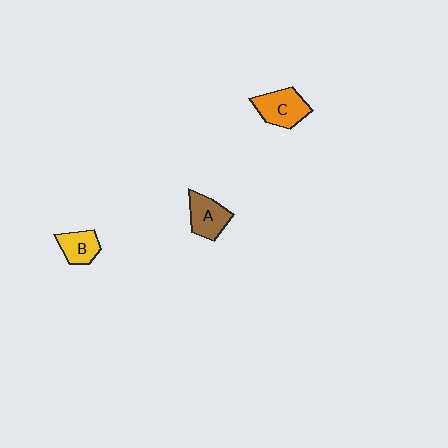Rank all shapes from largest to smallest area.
From largest to smallest: C (orange), A (brown), B (yellow).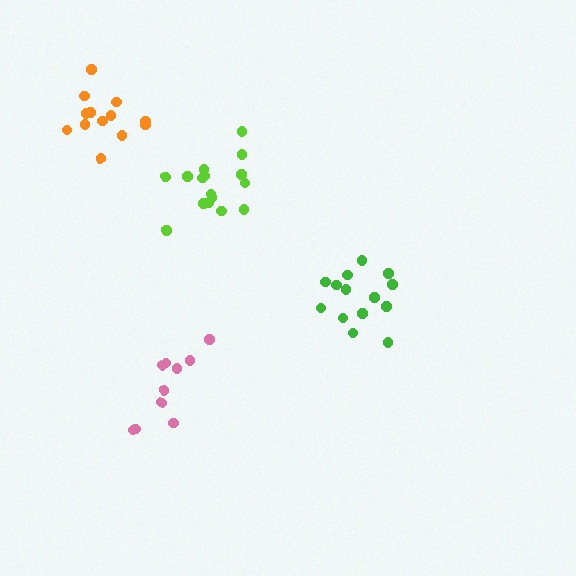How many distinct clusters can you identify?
There are 4 distinct clusters.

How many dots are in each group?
Group 1: 14 dots, Group 2: 10 dots, Group 3: 13 dots, Group 4: 16 dots (53 total).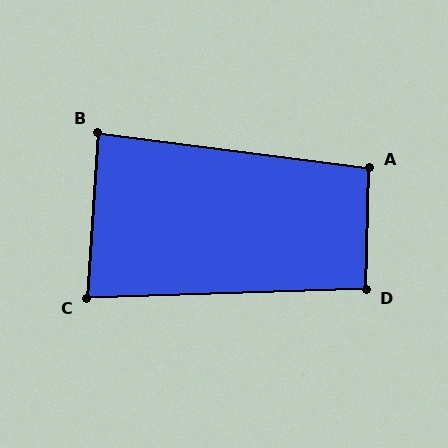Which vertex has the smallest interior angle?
C, at approximately 84 degrees.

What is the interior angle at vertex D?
Approximately 94 degrees (approximately right).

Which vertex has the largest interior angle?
A, at approximately 96 degrees.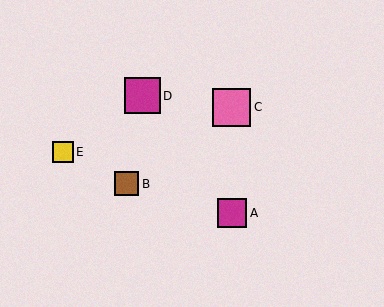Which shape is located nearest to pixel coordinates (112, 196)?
The brown square (labeled B) at (127, 184) is nearest to that location.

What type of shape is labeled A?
Shape A is a magenta square.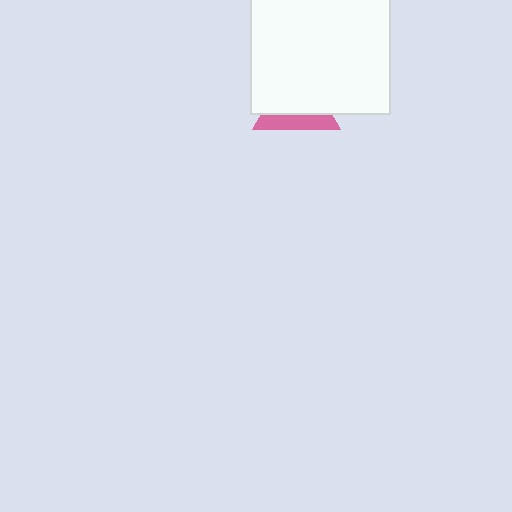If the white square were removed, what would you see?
You would see the complete pink triangle.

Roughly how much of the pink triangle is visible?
A small part of it is visible (roughly 33%).